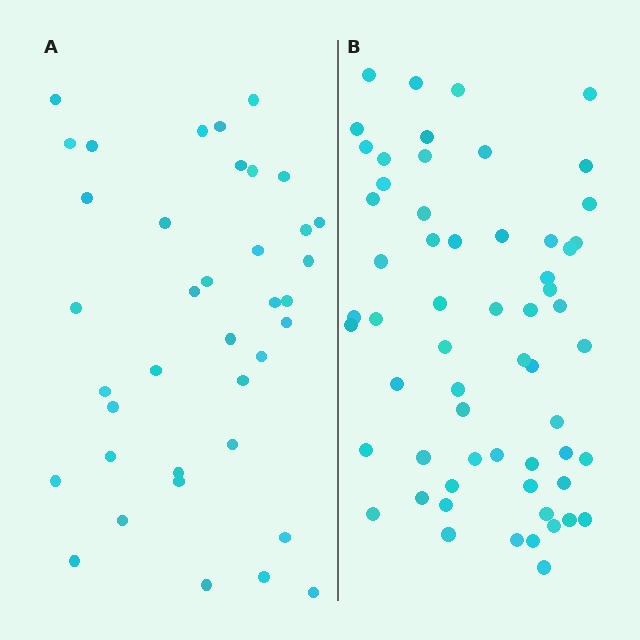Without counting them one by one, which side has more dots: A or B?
Region B (the right region) has more dots.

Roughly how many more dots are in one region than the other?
Region B has approximately 20 more dots than region A.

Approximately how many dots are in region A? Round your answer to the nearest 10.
About 40 dots. (The exact count is 38, which rounds to 40.)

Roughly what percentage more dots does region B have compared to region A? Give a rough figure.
About 60% more.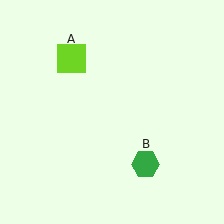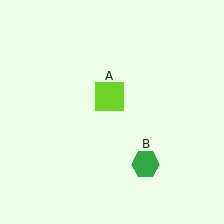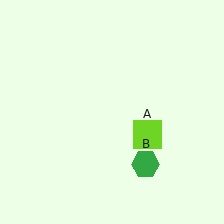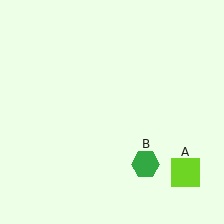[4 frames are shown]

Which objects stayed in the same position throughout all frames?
Green hexagon (object B) remained stationary.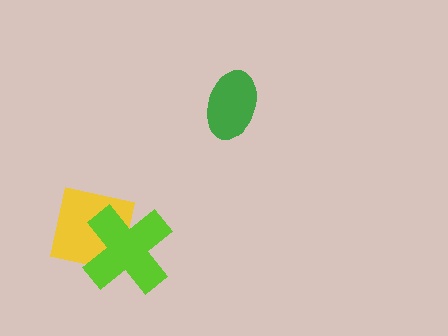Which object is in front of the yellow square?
The lime cross is in front of the yellow square.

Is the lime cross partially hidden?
No, no other shape covers it.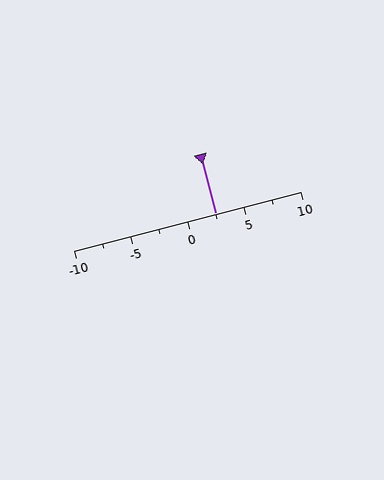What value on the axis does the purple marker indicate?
The marker indicates approximately 2.5.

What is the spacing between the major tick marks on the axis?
The major ticks are spaced 5 apart.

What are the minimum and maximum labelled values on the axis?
The axis runs from -10 to 10.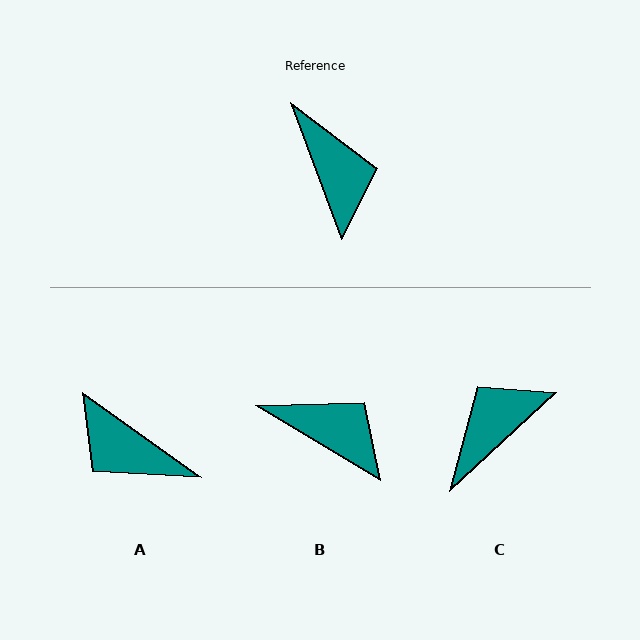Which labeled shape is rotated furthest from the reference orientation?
A, about 146 degrees away.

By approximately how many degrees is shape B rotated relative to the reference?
Approximately 38 degrees counter-clockwise.